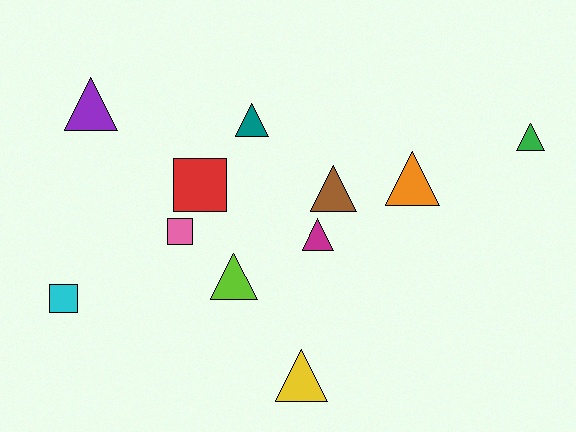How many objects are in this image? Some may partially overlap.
There are 11 objects.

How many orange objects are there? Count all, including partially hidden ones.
There is 1 orange object.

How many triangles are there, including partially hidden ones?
There are 8 triangles.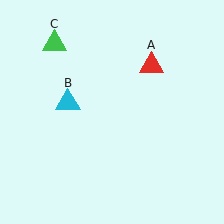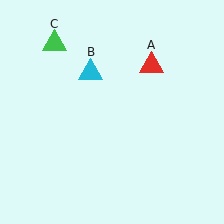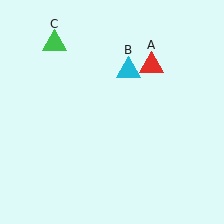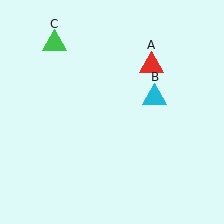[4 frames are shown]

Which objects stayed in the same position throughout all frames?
Red triangle (object A) and green triangle (object C) remained stationary.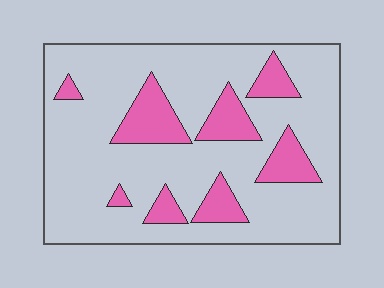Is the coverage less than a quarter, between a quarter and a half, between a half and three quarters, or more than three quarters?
Less than a quarter.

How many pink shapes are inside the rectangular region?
8.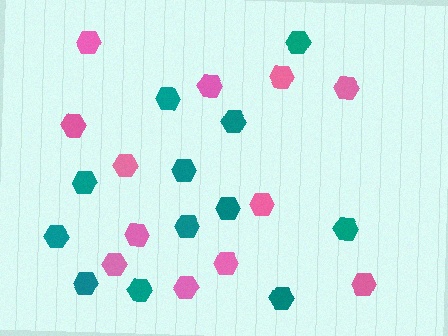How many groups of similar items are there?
There are 2 groups: one group of teal hexagons (12) and one group of pink hexagons (12).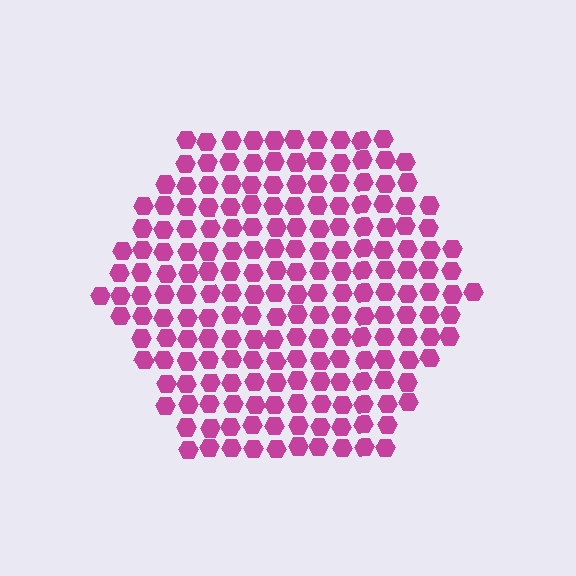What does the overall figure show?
The overall figure shows a hexagon.